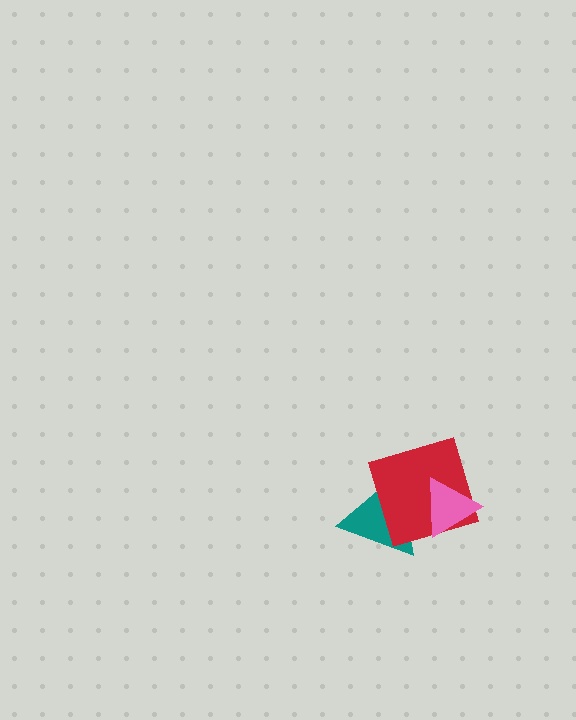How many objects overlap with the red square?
2 objects overlap with the red square.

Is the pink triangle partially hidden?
No, no other shape covers it.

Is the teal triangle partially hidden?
Yes, it is partially covered by another shape.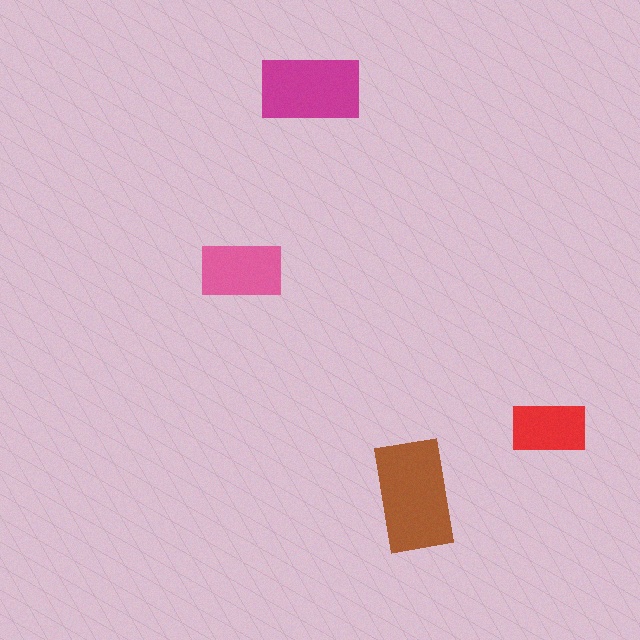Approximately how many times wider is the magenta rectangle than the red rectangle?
About 1.5 times wider.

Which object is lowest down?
The brown rectangle is bottommost.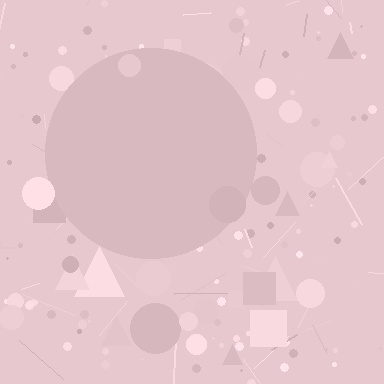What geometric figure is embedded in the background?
A circle is embedded in the background.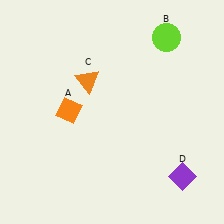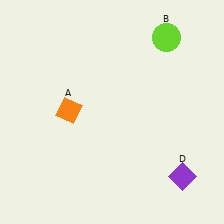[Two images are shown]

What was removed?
The orange triangle (C) was removed in Image 2.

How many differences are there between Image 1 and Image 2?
There is 1 difference between the two images.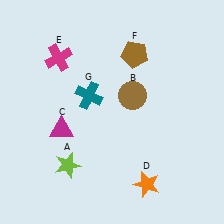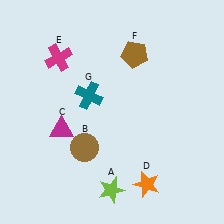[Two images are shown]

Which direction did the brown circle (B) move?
The brown circle (B) moved down.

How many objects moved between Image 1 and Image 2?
2 objects moved between the two images.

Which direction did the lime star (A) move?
The lime star (A) moved right.